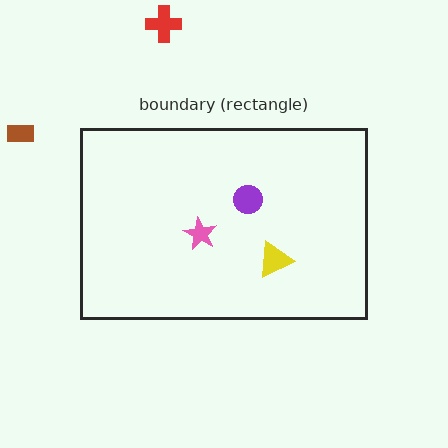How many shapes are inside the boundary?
3 inside, 2 outside.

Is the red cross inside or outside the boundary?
Outside.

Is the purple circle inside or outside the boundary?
Inside.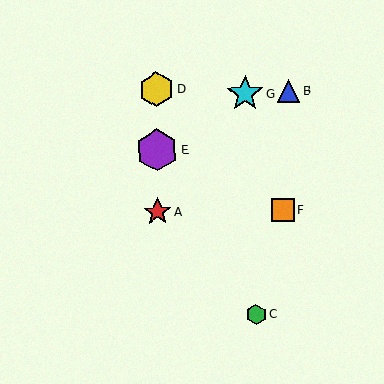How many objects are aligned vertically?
3 objects (A, D, E) are aligned vertically.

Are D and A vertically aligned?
Yes, both are at x≈156.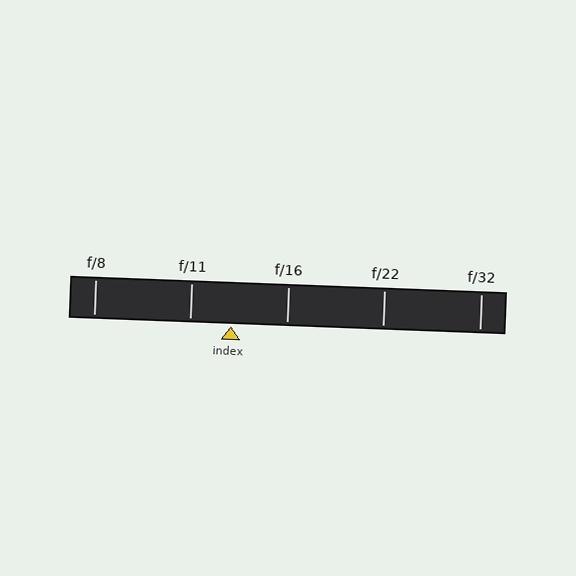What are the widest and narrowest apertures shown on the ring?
The widest aperture shown is f/8 and the narrowest is f/32.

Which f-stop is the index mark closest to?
The index mark is closest to f/11.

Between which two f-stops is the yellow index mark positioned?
The index mark is between f/11 and f/16.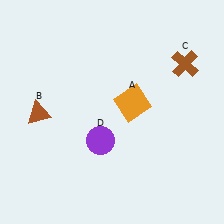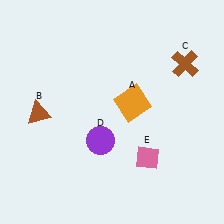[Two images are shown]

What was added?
A pink diamond (E) was added in Image 2.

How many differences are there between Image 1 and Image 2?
There is 1 difference between the two images.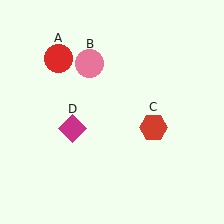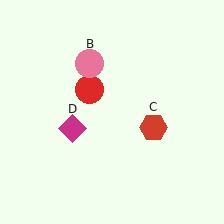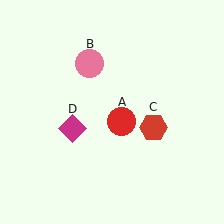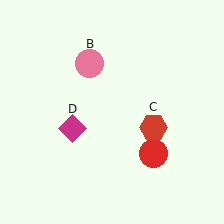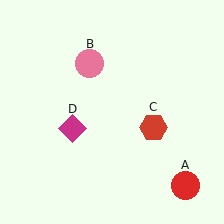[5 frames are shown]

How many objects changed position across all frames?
1 object changed position: red circle (object A).